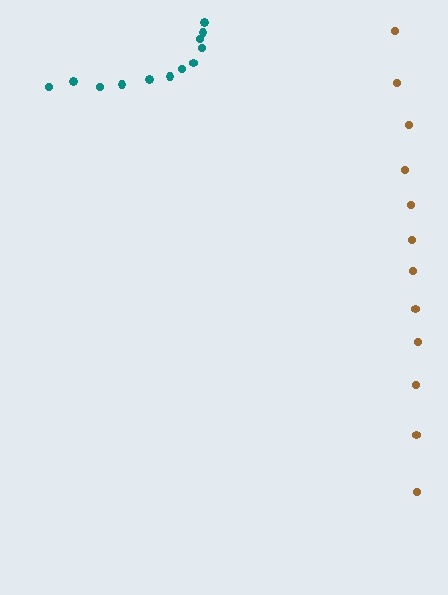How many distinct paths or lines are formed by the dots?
There are 2 distinct paths.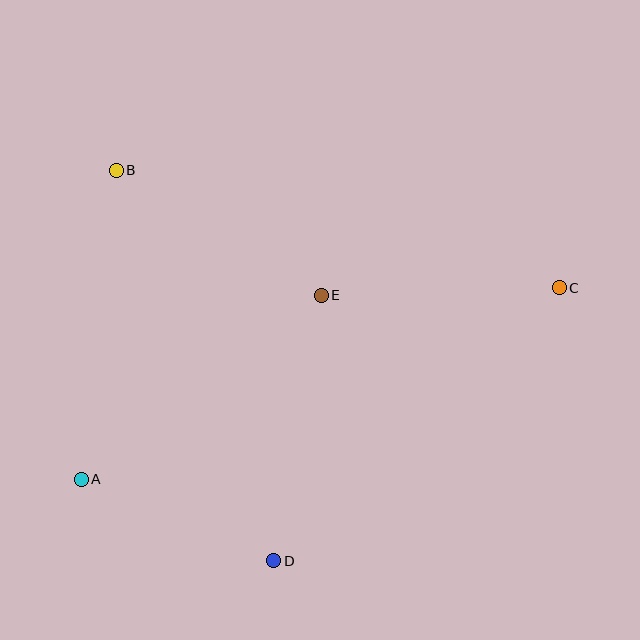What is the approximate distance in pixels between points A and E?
The distance between A and E is approximately 302 pixels.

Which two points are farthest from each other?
Points A and C are farthest from each other.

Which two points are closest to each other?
Points A and D are closest to each other.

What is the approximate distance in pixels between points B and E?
The distance between B and E is approximately 240 pixels.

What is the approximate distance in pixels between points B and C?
The distance between B and C is approximately 458 pixels.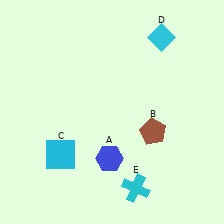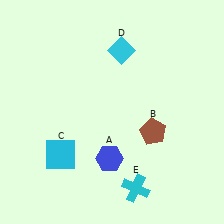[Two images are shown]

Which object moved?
The cyan diamond (D) moved left.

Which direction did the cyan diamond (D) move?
The cyan diamond (D) moved left.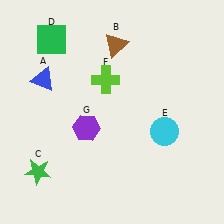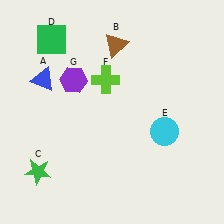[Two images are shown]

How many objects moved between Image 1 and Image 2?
1 object moved between the two images.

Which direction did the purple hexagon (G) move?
The purple hexagon (G) moved up.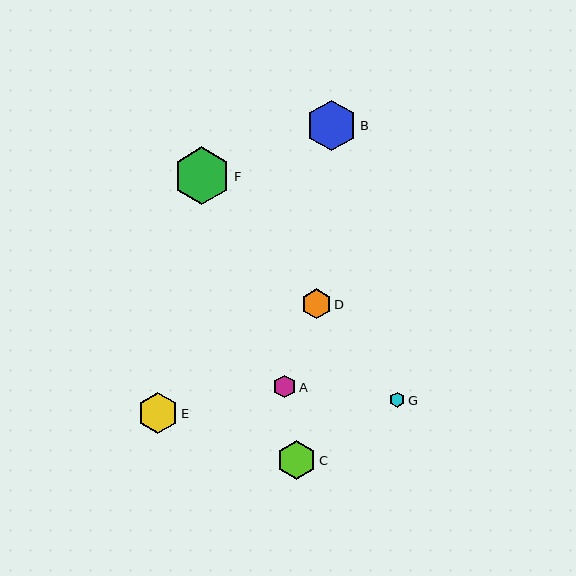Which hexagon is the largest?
Hexagon F is the largest with a size of approximately 57 pixels.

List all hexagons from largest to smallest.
From largest to smallest: F, B, E, C, D, A, G.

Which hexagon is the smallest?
Hexagon G is the smallest with a size of approximately 15 pixels.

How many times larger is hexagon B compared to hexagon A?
Hexagon B is approximately 2.3 times the size of hexagon A.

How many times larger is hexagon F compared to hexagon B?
Hexagon F is approximately 1.1 times the size of hexagon B.